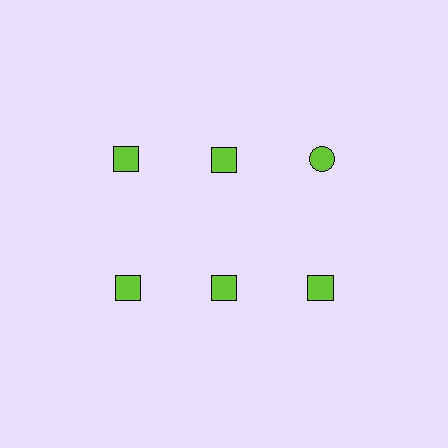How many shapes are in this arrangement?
There are 6 shapes arranged in a grid pattern.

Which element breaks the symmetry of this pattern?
The lime circle in the top row, center column breaks the symmetry. All other shapes are lime squares.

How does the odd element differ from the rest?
It has a different shape: circle instead of square.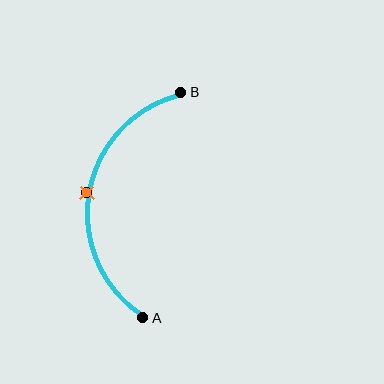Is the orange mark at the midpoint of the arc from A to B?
Yes. The orange mark lies on the arc at equal arc-length from both A and B — it is the arc midpoint.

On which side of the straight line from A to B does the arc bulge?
The arc bulges to the left of the straight line connecting A and B.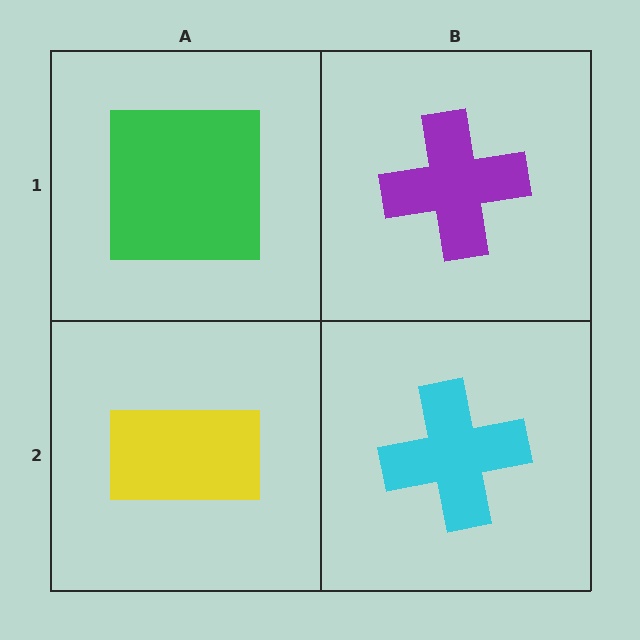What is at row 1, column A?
A green square.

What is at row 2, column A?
A yellow rectangle.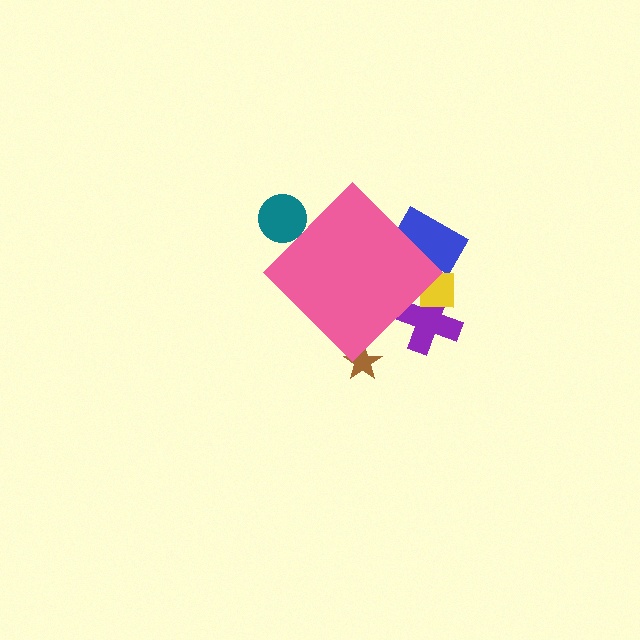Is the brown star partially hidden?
Yes, the brown star is partially hidden behind the pink diamond.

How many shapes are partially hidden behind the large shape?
5 shapes are partially hidden.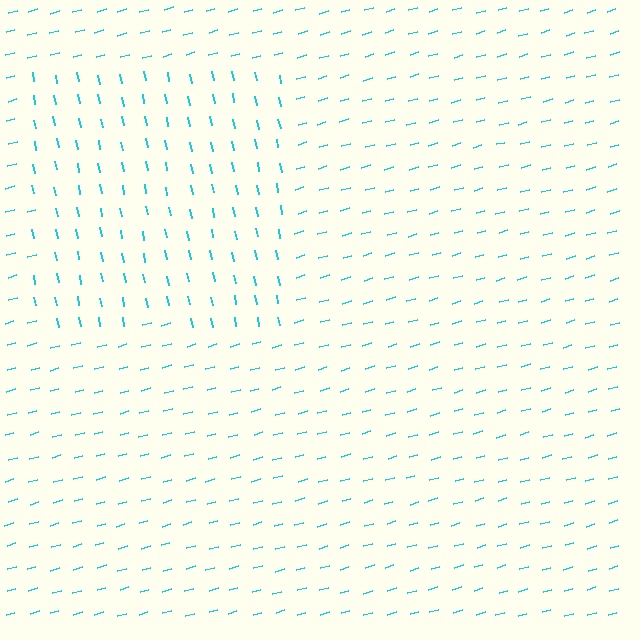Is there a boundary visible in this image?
Yes, there is a texture boundary formed by a change in line orientation.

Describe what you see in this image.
The image is filled with small cyan line segments. A rectangle region in the image has lines oriented differently from the surrounding lines, creating a visible texture boundary.